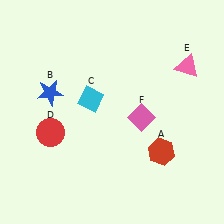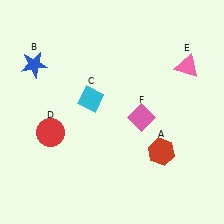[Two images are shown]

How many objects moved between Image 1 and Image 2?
1 object moved between the two images.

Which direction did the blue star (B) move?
The blue star (B) moved up.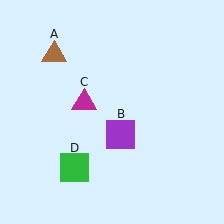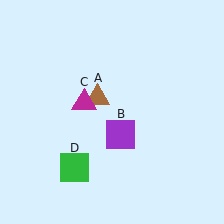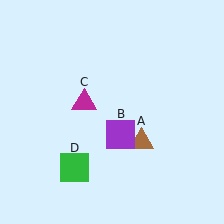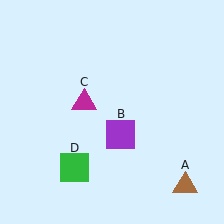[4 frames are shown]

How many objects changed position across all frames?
1 object changed position: brown triangle (object A).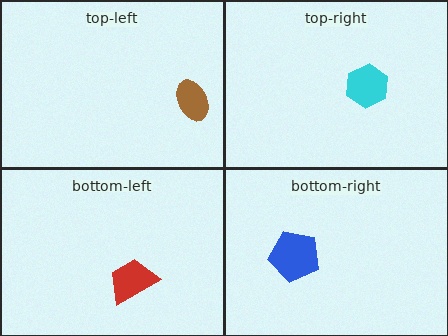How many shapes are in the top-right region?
1.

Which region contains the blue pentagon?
The bottom-right region.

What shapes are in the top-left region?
The brown ellipse.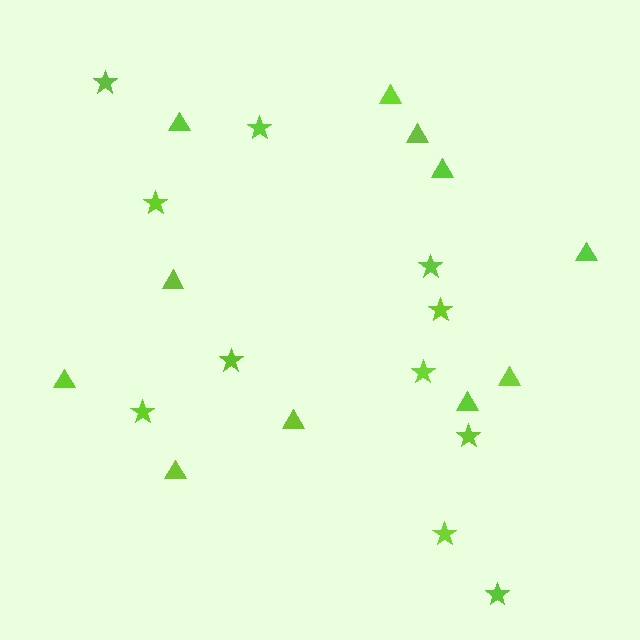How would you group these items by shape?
There are 2 groups: one group of stars (11) and one group of triangles (11).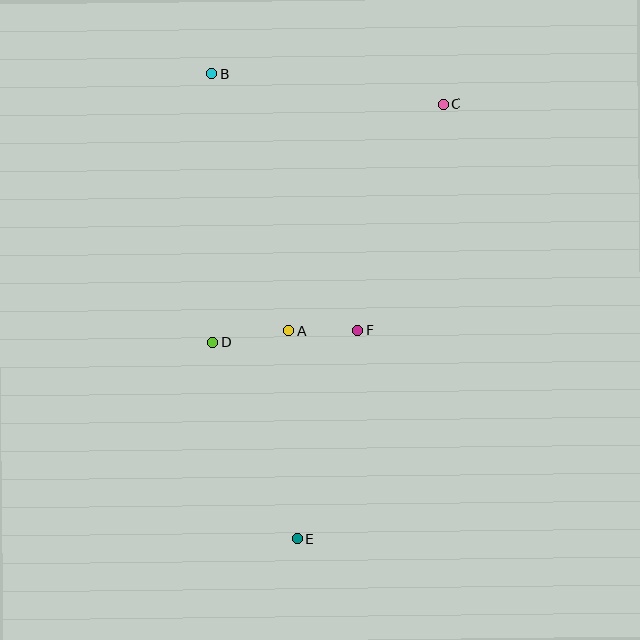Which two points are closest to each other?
Points A and F are closest to each other.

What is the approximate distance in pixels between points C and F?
The distance between C and F is approximately 242 pixels.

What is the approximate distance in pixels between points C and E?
The distance between C and E is approximately 459 pixels.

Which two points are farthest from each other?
Points B and E are farthest from each other.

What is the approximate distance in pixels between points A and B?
The distance between A and B is approximately 268 pixels.